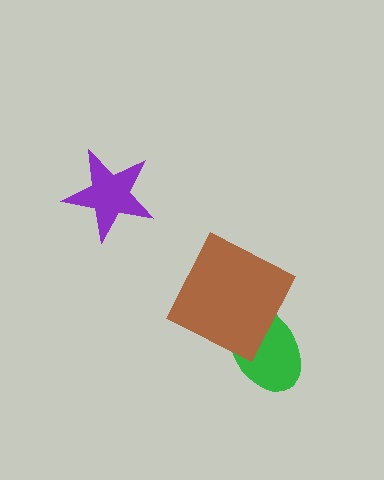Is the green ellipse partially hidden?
Yes, it is partially covered by another shape.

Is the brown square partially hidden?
No, no other shape covers it.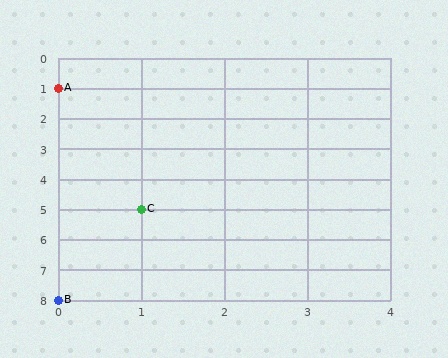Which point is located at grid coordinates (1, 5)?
Point C is at (1, 5).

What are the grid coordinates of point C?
Point C is at grid coordinates (1, 5).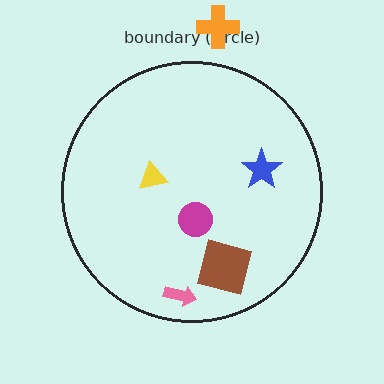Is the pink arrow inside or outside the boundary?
Inside.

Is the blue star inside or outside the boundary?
Inside.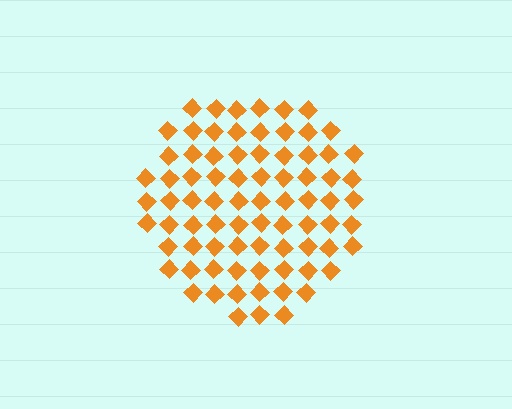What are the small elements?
The small elements are diamonds.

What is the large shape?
The large shape is a circle.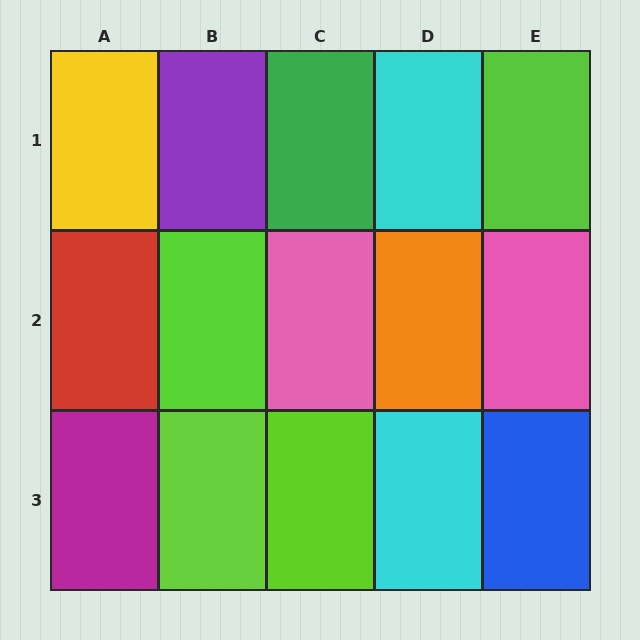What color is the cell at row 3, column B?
Lime.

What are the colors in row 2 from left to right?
Red, lime, pink, orange, pink.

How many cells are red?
1 cell is red.